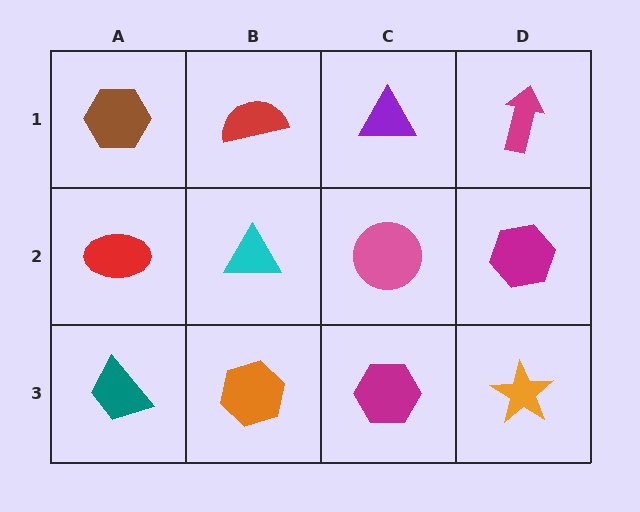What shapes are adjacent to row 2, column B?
A red semicircle (row 1, column B), an orange hexagon (row 3, column B), a red ellipse (row 2, column A), a pink circle (row 2, column C).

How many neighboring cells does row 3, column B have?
3.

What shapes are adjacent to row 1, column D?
A magenta hexagon (row 2, column D), a purple triangle (row 1, column C).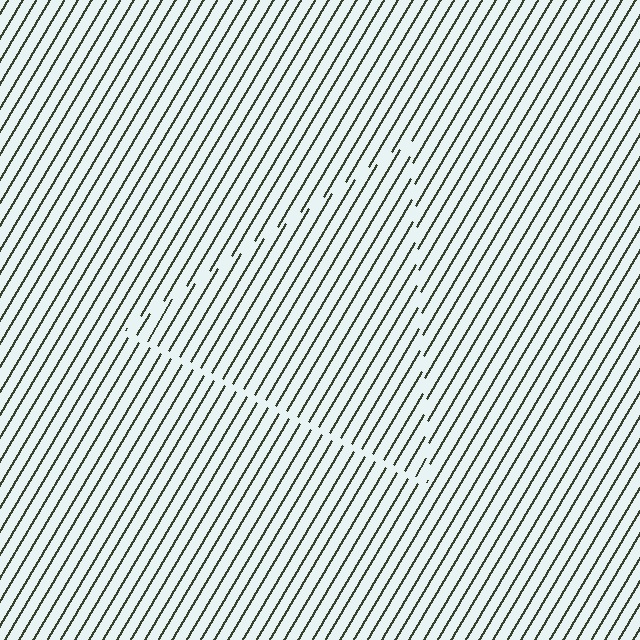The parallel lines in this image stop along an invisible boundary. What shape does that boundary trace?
An illusory triangle. The interior of the shape contains the same grating, shifted by half a period — the contour is defined by the phase discontinuity where line-ends from the inner and outer gratings abut.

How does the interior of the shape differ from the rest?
The interior of the shape contains the same grating, shifted by half a period — the contour is defined by the phase discontinuity where line-ends from the inner and outer gratings abut.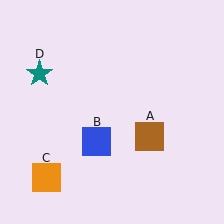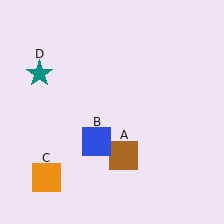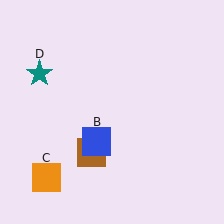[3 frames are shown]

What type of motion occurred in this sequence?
The brown square (object A) rotated clockwise around the center of the scene.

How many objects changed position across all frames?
1 object changed position: brown square (object A).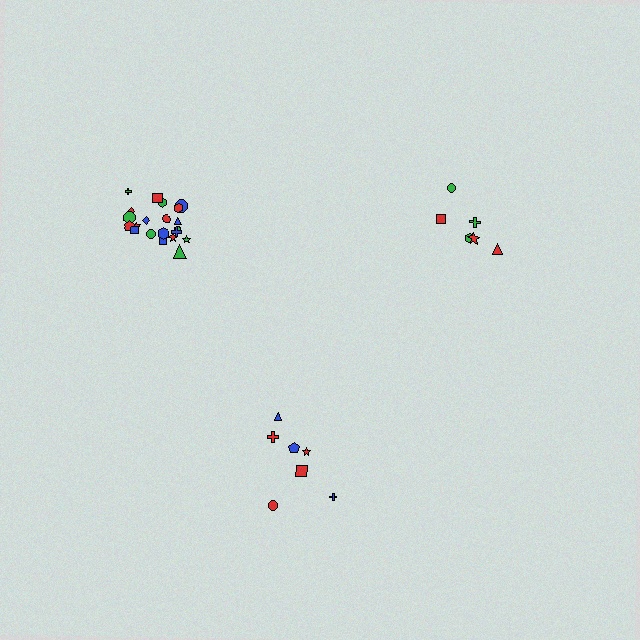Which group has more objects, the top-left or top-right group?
The top-left group.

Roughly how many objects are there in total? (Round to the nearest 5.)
Roughly 35 objects in total.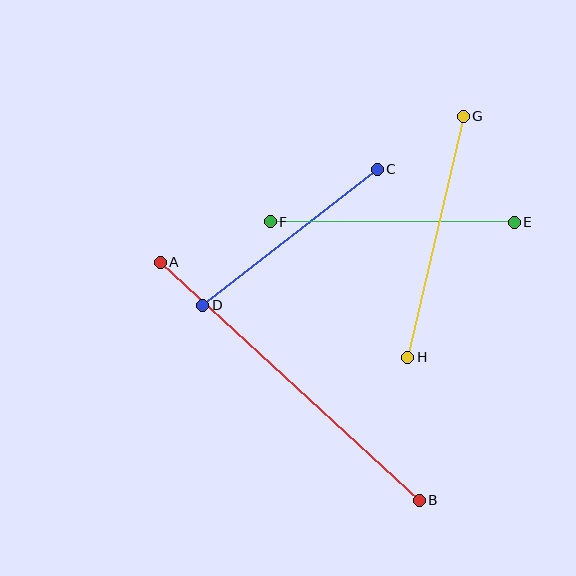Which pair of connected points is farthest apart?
Points A and B are farthest apart.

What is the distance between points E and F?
The distance is approximately 244 pixels.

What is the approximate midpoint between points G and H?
The midpoint is at approximately (436, 237) pixels.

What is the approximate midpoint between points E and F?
The midpoint is at approximately (392, 222) pixels.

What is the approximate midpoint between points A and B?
The midpoint is at approximately (290, 381) pixels.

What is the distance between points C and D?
The distance is approximately 221 pixels.